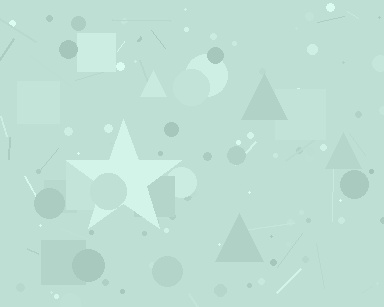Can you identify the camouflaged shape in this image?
The camouflaged shape is a star.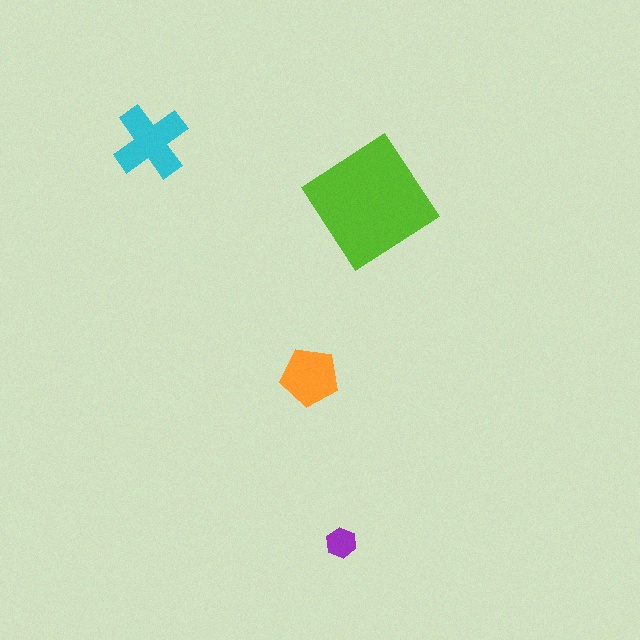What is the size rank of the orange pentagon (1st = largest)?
3rd.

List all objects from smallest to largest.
The purple hexagon, the orange pentagon, the cyan cross, the lime diamond.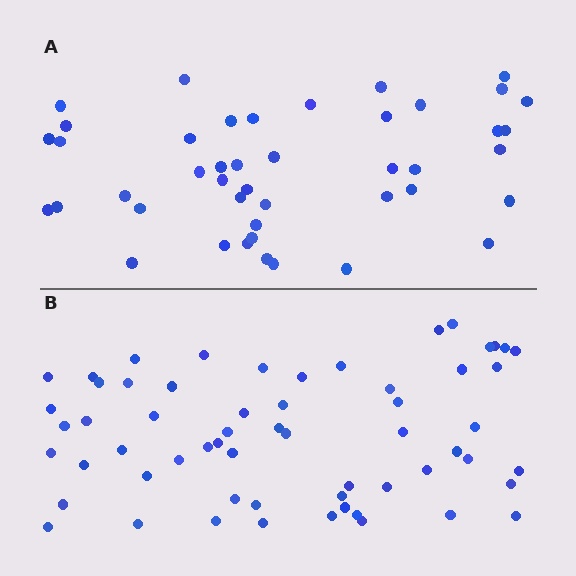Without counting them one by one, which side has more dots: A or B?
Region B (the bottom region) has more dots.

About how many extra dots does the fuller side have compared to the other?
Region B has approximately 15 more dots than region A.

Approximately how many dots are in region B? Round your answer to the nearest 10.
About 60 dots.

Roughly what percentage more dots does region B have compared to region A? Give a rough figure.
About 35% more.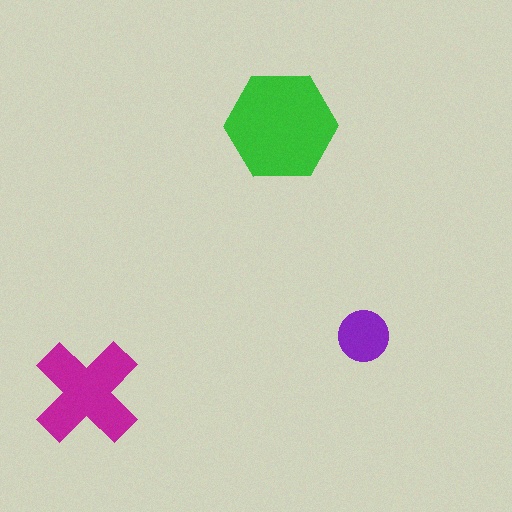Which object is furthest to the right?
The purple circle is rightmost.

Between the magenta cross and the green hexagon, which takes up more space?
The green hexagon.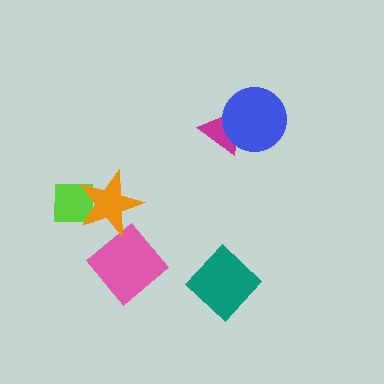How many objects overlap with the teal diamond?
0 objects overlap with the teal diamond.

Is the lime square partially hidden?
Yes, it is partially covered by another shape.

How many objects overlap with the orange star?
1 object overlaps with the orange star.